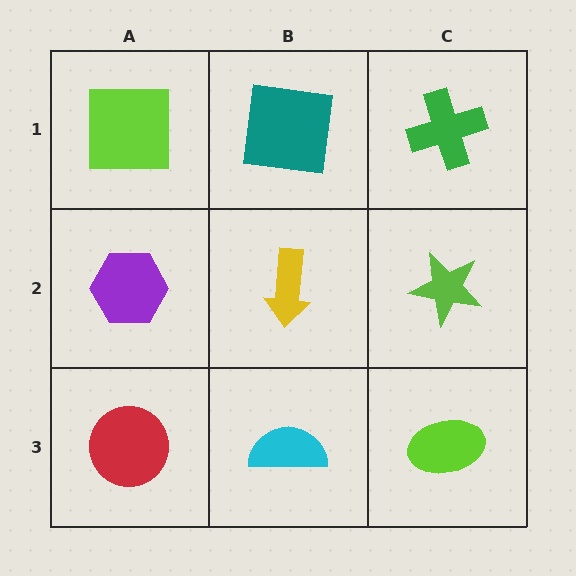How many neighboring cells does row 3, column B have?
3.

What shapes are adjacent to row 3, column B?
A yellow arrow (row 2, column B), a red circle (row 3, column A), a lime ellipse (row 3, column C).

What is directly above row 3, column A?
A purple hexagon.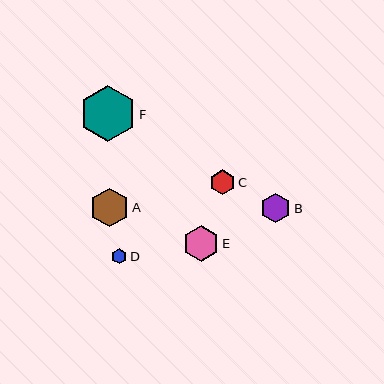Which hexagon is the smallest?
Hexagon D is the smallest with a size of approximately 16 pixels.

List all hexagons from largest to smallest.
From largest to smallest: F, A, E, B, C, D.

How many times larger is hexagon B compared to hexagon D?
Hexagon B is approximately 1.9 times the size of hexagon D.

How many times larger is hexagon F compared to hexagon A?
Hexagon F is approximately 1.5 times the size of hexagon A.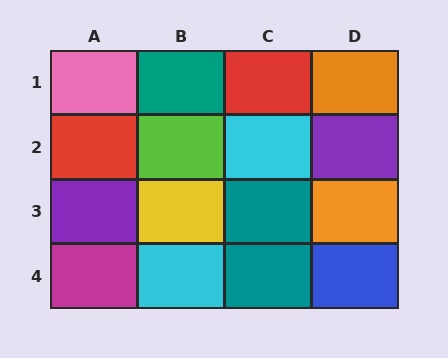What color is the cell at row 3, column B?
Yellow.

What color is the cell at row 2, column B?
Lime.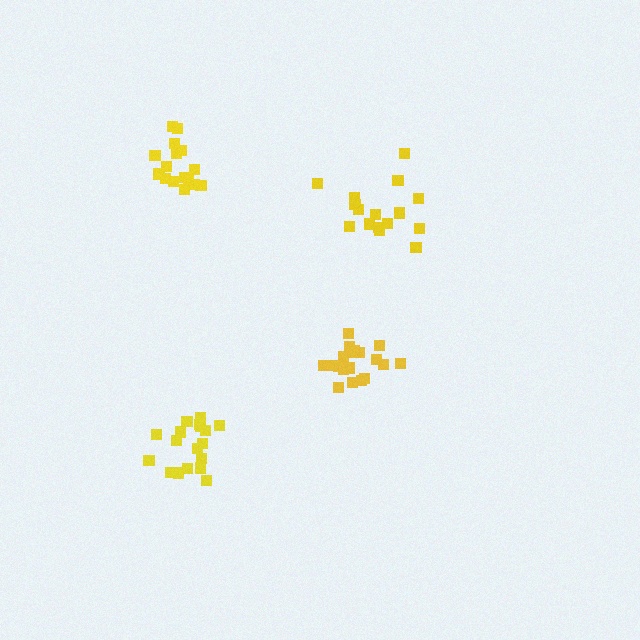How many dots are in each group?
Group 1: 16 dots, Group 2: 18 dots, Group 3: 17 dots, Group 4: 19 dots (70 total).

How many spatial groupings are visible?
There are 4 spatial groupings.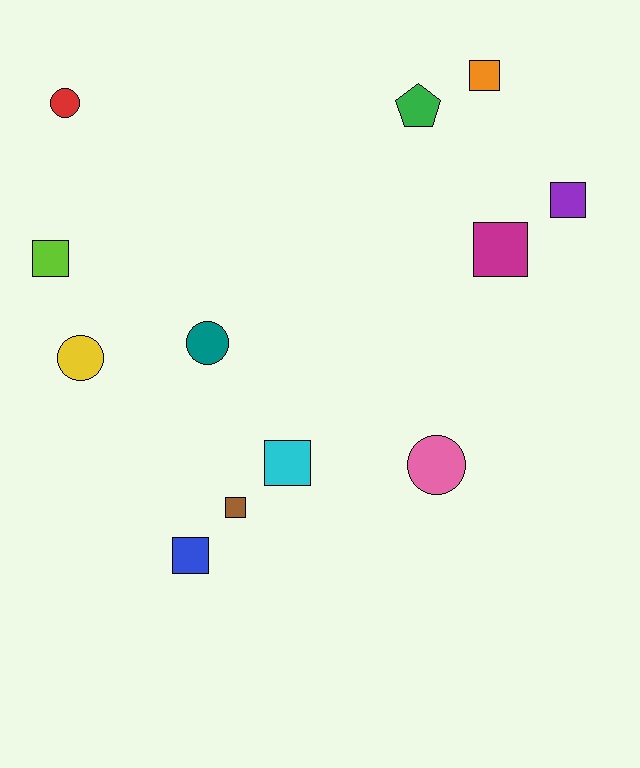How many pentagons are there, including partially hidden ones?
There is 1 pentagon.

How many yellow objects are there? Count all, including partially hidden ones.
There is 1 yellow object.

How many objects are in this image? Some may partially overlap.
There are 12 objects.